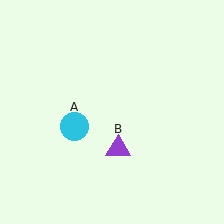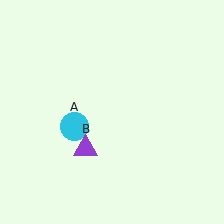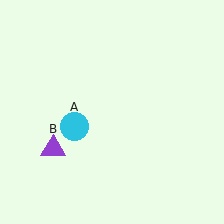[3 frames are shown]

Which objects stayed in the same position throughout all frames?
Cyan circle (object A) remained stationary.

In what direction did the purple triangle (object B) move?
The purple triangle (object B) moved left.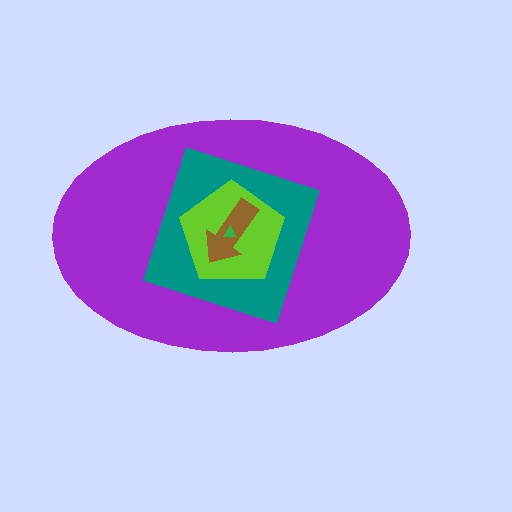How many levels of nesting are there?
5.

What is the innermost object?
The green triangle.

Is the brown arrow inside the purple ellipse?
Yes.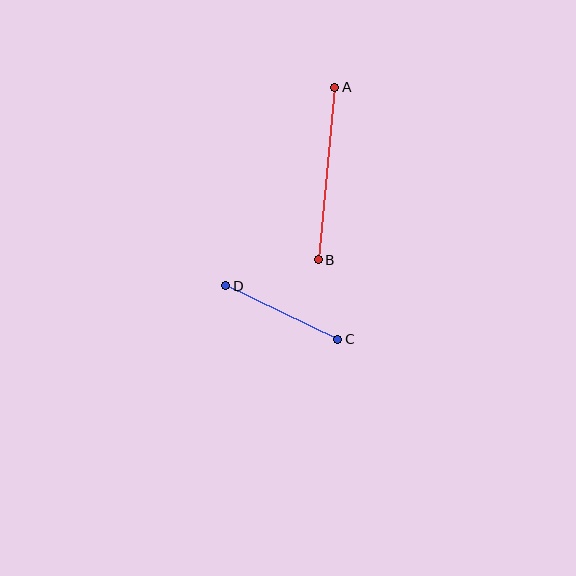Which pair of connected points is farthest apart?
Points A and B are farthest apart.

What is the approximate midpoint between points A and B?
The midpoint is at approximately (326, 173) pixels.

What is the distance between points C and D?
The distance is approximately 124 pixels.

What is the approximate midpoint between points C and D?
The midpoint is at approximately (282, 313) pixels.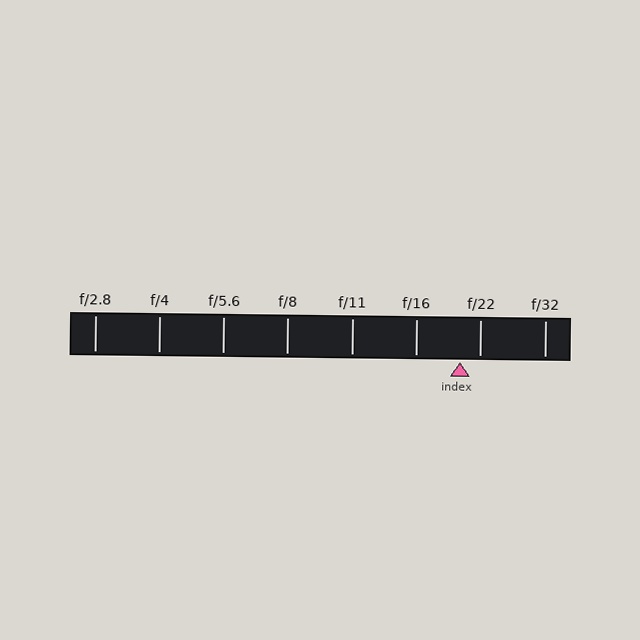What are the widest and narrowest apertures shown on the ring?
The widest aperture shown is f/2.8 and the narrowest is f/32.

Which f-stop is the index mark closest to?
The index mark is closest to f/22.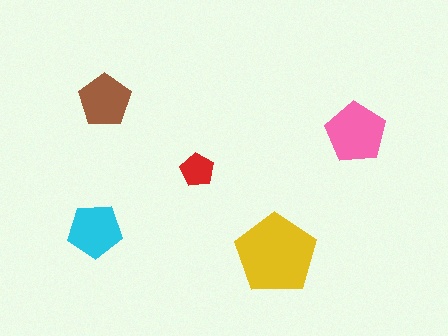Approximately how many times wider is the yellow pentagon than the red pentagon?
About 2.5 times wider.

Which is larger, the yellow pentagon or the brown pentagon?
The yellow one.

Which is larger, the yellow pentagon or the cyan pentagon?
The yellow one.